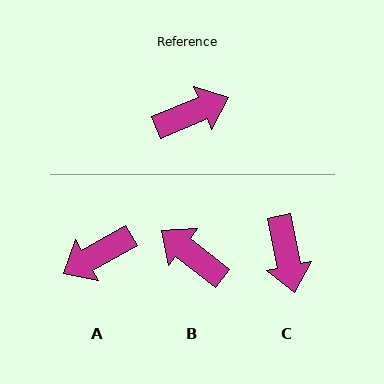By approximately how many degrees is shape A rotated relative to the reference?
Approximately 173 degrees clockwise.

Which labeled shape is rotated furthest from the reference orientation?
A, about 173 degrees away.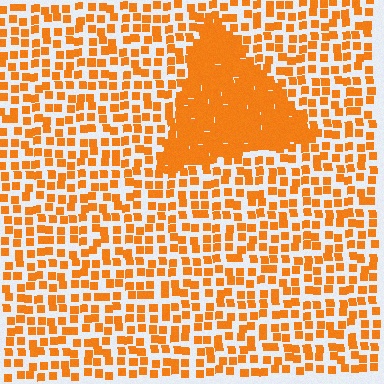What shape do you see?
I see a triangle.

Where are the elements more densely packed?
The elements are more densely packed inside the triangle boundary.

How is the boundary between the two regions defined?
The boundary is defined by a change in element density (approximately 2.9x ratio). All elements are the same color, size, and shape.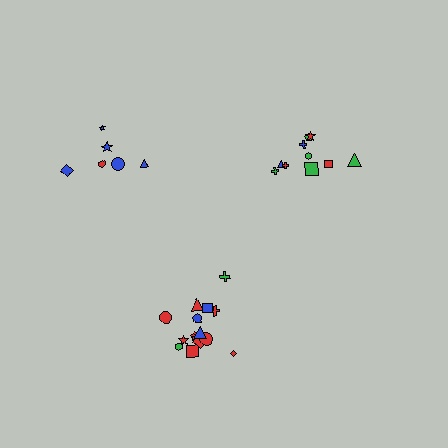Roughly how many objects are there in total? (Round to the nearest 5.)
Roughly 30 objects in total.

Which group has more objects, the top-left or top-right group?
The top-right group.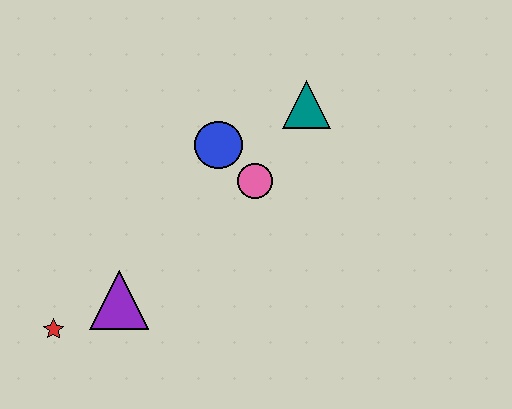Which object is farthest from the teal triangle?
The red star is farthest from the teal triangle.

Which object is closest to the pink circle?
The blue circle is closest to the pink circle.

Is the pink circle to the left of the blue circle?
No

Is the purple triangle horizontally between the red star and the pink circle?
Yes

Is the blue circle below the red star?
No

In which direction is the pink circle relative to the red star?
The pink circle is to the right of the red star.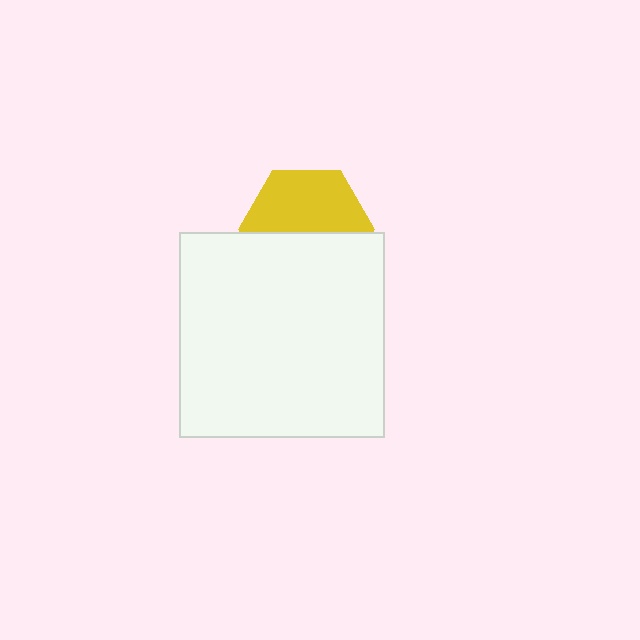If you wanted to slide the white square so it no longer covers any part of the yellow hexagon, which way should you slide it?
Slide it down — that is the most direct way to separate the two shapes.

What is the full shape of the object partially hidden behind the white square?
The partially hidden object is a yellow hexagon.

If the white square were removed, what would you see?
You would see the complete yellow hexagon.